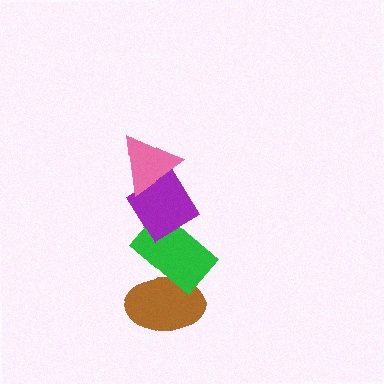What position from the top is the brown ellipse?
The brown ellipse is 4th from the top.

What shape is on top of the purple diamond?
The pink triangle is on top of the purple diamond.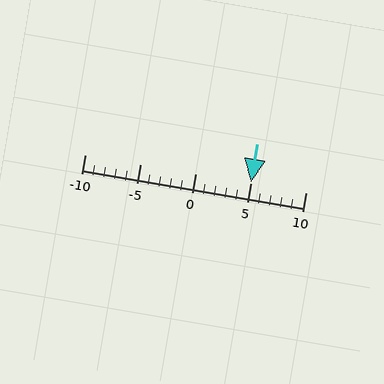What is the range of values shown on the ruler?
The ruler shows values from -10 to 10.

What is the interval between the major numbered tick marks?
The major tick marks are spaced 5 units apart.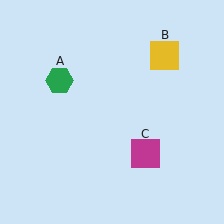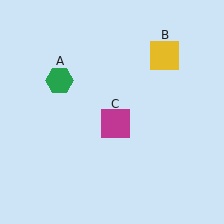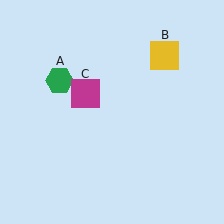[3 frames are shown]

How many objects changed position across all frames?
1 object changed position: magenta square (object C).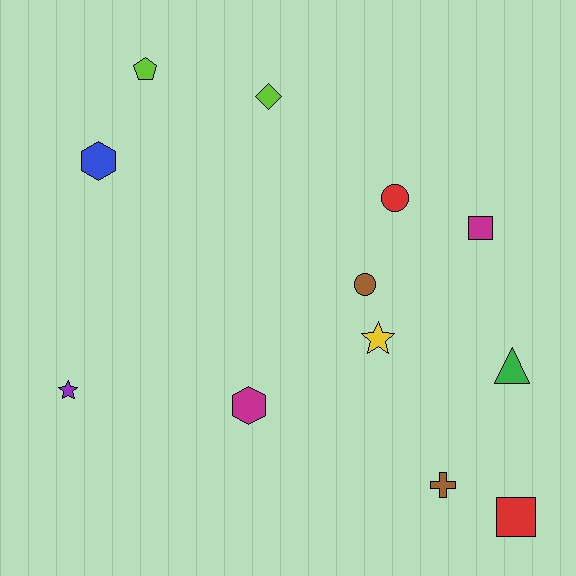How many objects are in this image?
There are 12 objects.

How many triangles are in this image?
There is 1 triangle.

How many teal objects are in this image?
There are no teal objects.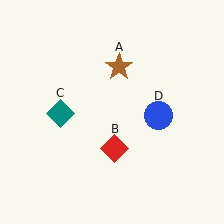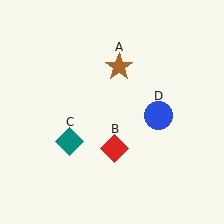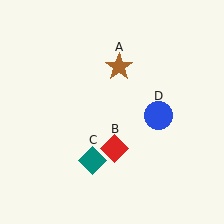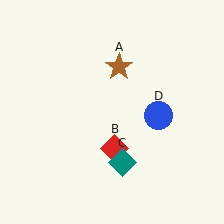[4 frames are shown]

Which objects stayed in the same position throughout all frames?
Brown star (object A) and red diamond (object B) and blue circle (object D) remained stationary.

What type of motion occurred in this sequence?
The teal diamond (object C) rotated counterclockwise around the center of the scene.